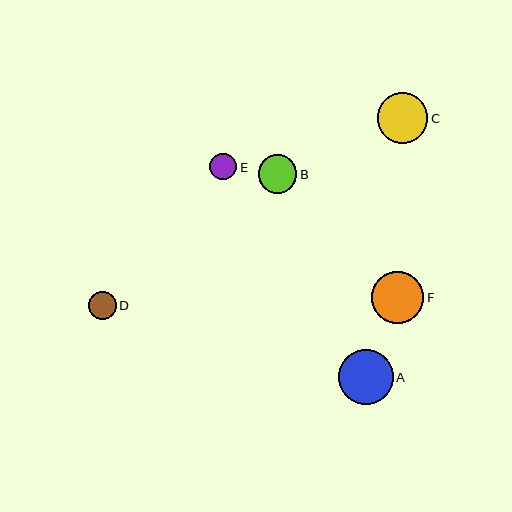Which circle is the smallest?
Circle E is the smallest with a size of approximately 27 pixels.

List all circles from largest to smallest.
From largest to smallest: A, F, C, B, D, E.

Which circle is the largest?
Circle A is the largest with a size of approximately 55 pixels.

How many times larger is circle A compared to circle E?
Circle A is approximately 2.1 times the size of circle E.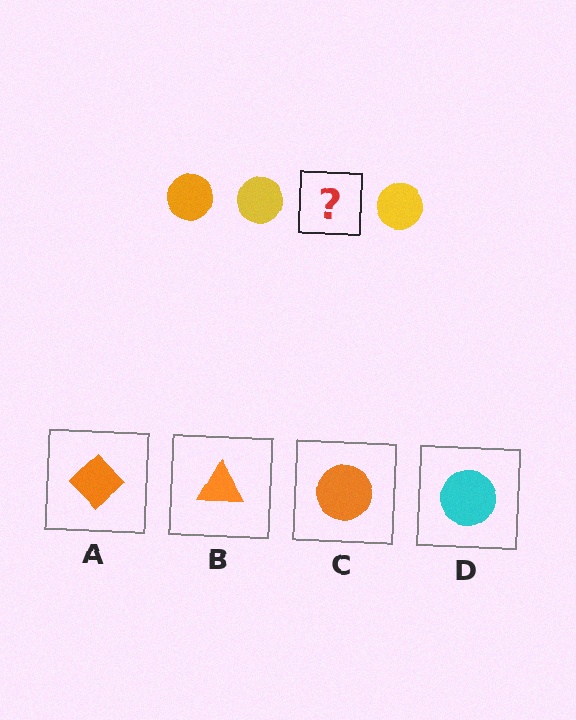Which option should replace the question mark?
Option C.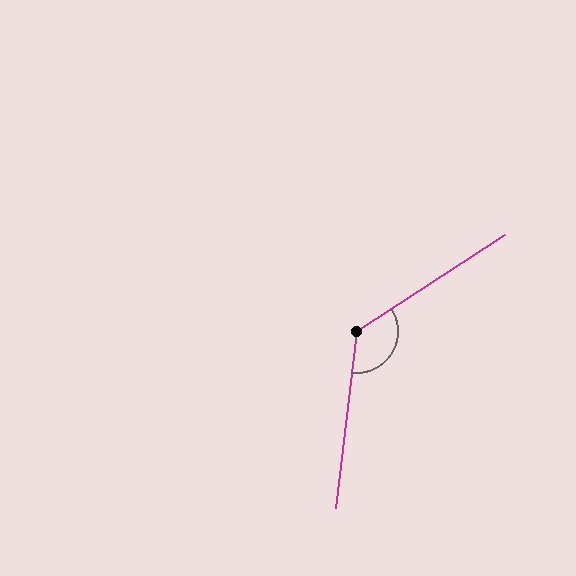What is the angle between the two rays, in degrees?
Approximately 130 degrees.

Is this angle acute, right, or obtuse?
It is obtuse.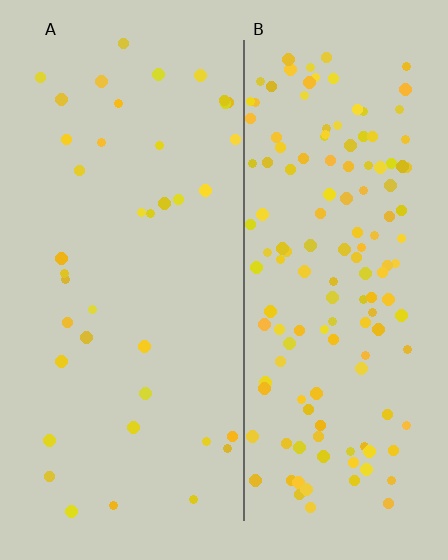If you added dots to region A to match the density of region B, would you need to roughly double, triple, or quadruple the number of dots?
Approximately quadruple.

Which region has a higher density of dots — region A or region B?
B (the right).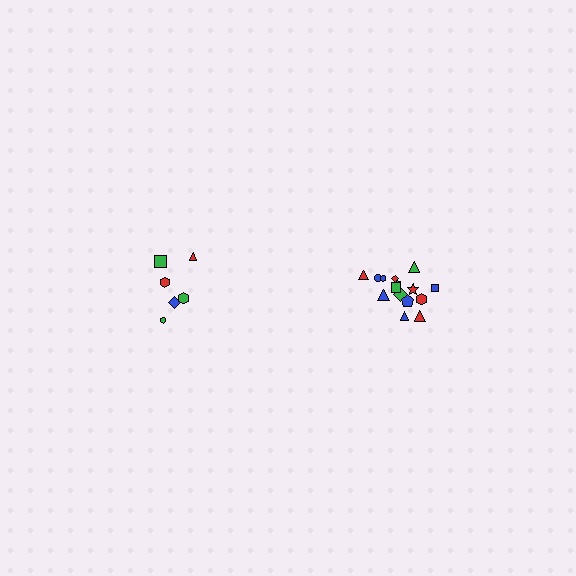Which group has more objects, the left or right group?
The right group.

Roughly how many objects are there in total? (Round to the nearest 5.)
Roughly 20 objects in total.